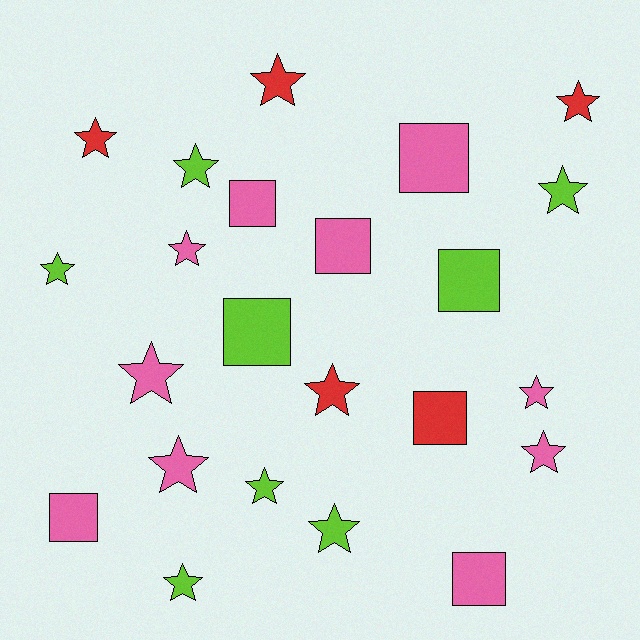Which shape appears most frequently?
Star, with 15 objects.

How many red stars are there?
There are 4 red stars.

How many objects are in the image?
There are 23 objects.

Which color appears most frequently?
Pink, with 10 objects.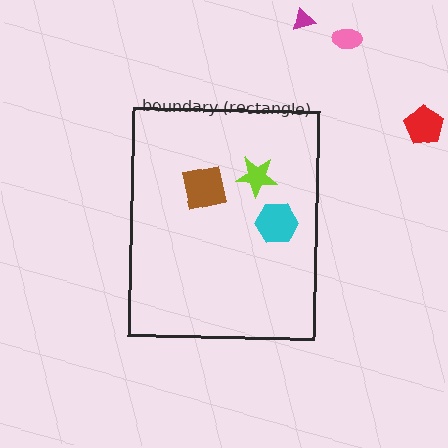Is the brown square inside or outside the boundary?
Inside.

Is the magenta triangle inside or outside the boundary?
Outside.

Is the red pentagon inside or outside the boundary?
Outside.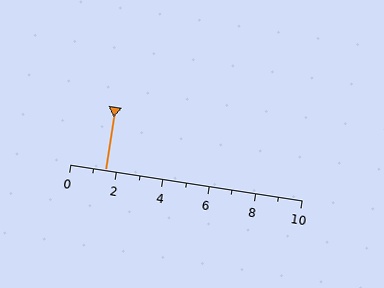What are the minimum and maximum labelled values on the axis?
The axis runs from 0 to 10.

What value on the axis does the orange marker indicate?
The marker indicates approximately 1.5.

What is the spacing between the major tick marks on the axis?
The major ticks are spaced 2 apart.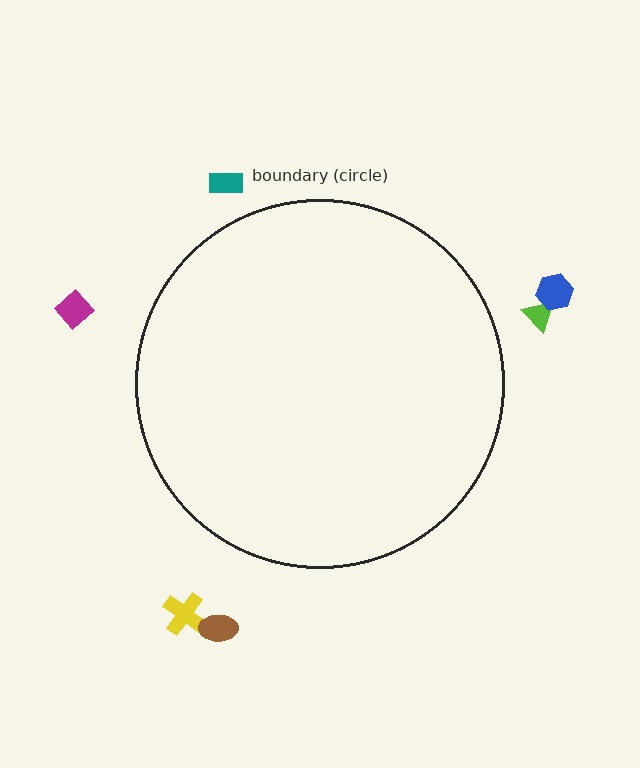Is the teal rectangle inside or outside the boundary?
Outside.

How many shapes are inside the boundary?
0 inside, 6 outside.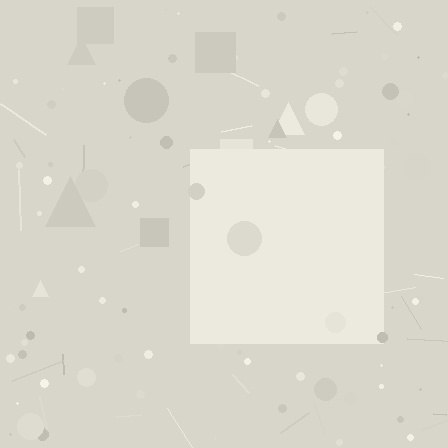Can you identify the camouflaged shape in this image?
The camouflaged shape is a square.